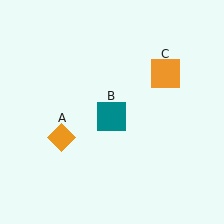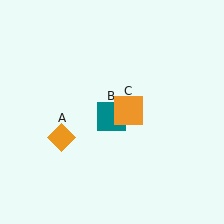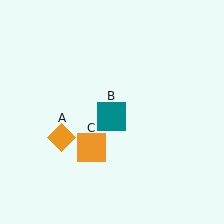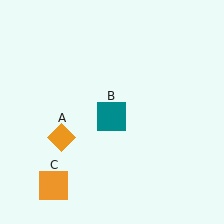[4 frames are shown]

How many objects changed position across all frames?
1 object changed position: orange square (object C).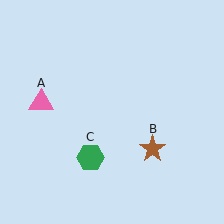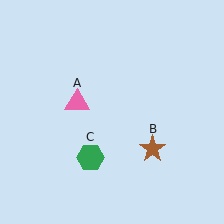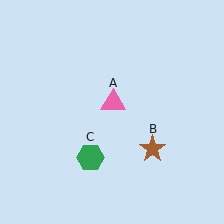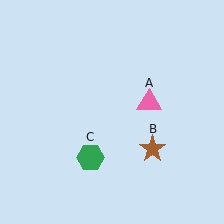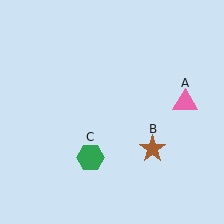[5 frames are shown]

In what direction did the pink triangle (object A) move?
The pink triangle (object A) moved right.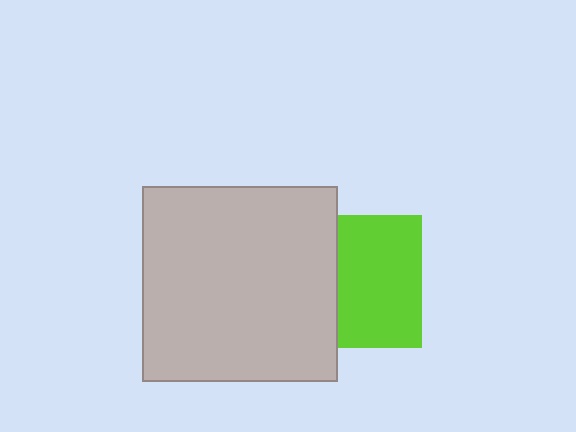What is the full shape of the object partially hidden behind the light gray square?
The partially hidden object is a lime square.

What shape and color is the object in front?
The object in front is a light gray square.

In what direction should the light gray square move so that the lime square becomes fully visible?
The light gray square should move left. That is the shortest direction to clear the overlap and leave the lime square fully visible.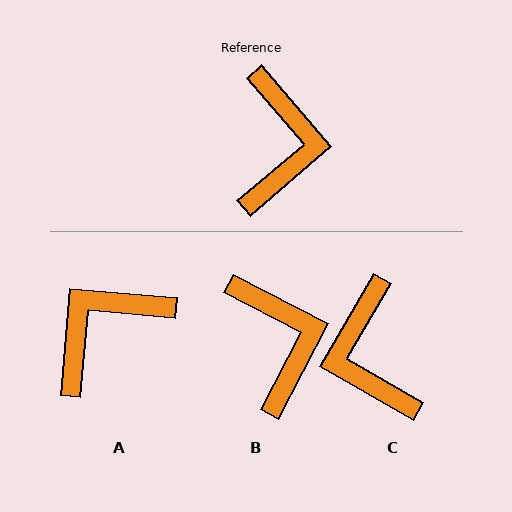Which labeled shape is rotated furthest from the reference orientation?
C, about 161 degrees away.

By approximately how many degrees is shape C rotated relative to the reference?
Approximately 161 degrees clockwise.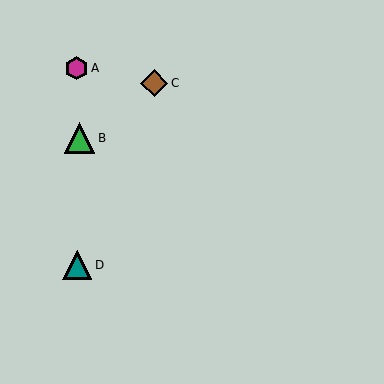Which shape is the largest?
The green triangle (labeled B) is the largest.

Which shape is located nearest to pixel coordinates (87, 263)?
The teal triangle (labeled D) at (77, 265) is nearest to that location.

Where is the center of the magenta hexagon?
The center of the magenta hexagon is at (76, 68).